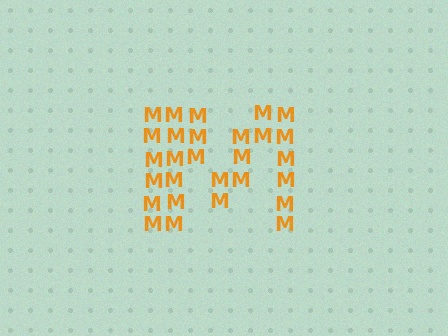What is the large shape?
The large shape is the letter M.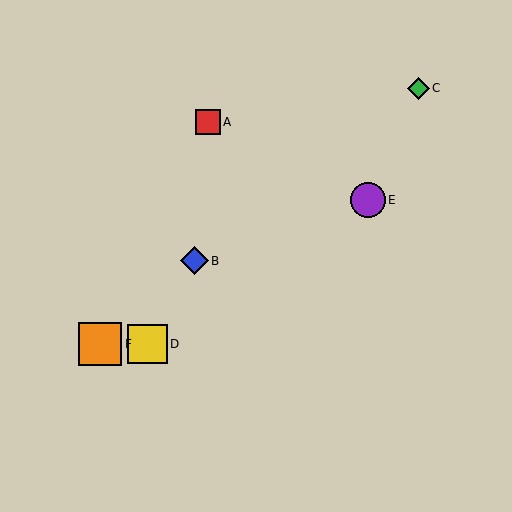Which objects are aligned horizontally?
Objects D, F are aligned horizontally.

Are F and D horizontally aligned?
Yes, both are at y≈344.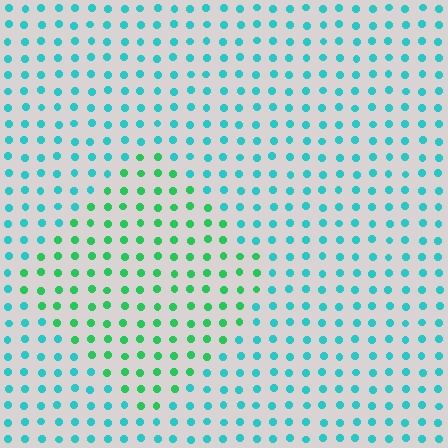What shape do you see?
I see a diamond.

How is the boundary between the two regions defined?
The boundary is defined purely by a slight shift in hue (about 40 degrees). Spacing, size, and orientation are identical on both sides.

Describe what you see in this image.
The image is filled with small cyan elements in a uniform arrangement. A diamond-shaped region is visible where the elements are tinted to a slightly different hue, forming a subtle color boundary.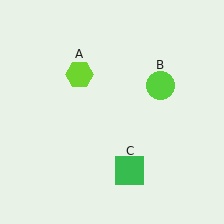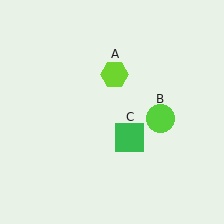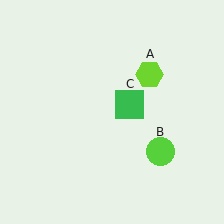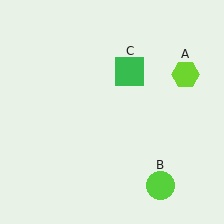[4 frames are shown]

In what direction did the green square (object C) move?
The green square (object C) moved up.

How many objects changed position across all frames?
3 objects changed position: lime hexagon (object A), lime circle (object B), green square (object C).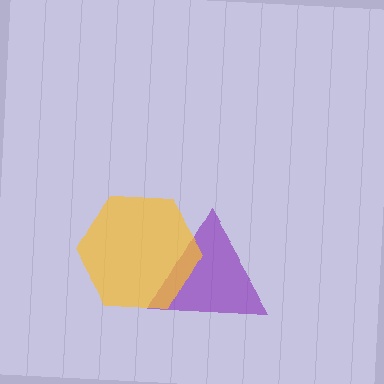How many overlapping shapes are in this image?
There are 2 overlapping shapes in the image.